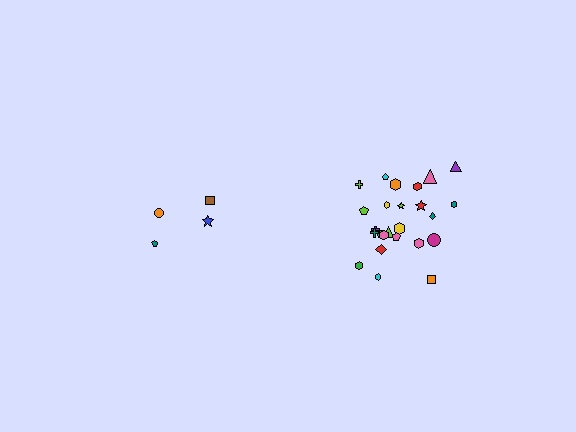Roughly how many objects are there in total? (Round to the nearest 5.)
Roughly 30 objects in total.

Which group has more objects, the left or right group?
The right group.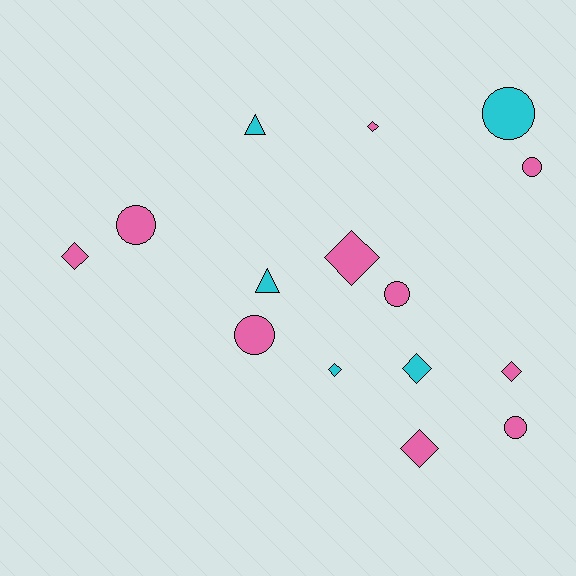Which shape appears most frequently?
Diamond, with 7 objects.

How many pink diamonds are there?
There are 5 pink diamonds.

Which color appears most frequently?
Pink, with 10 objects.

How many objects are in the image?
There are 15 objects.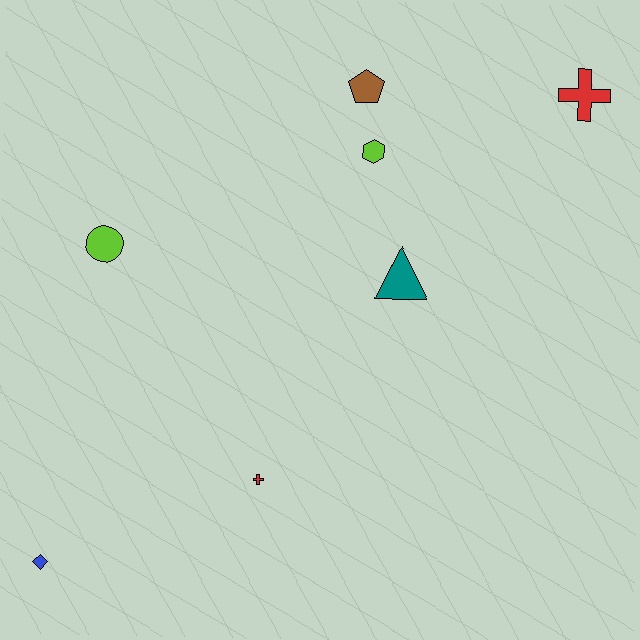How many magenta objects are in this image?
There are no magenta objects.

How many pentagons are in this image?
There is 1 pentagon.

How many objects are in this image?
There are 7 objects.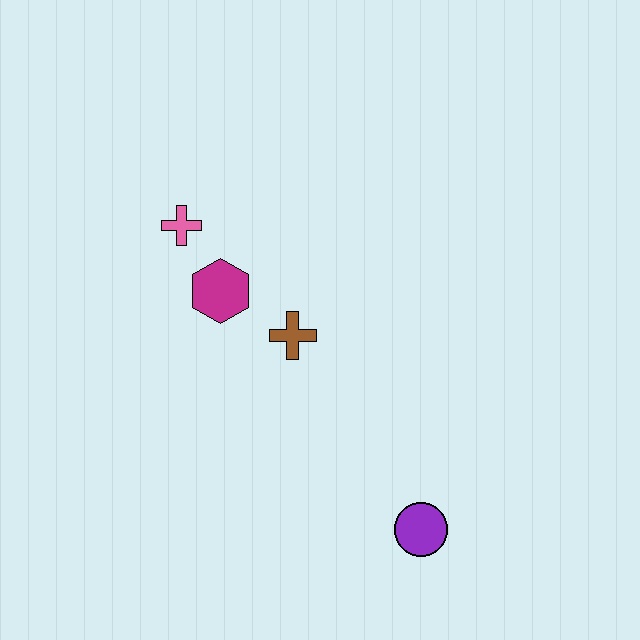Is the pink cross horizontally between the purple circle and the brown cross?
No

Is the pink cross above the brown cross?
Yes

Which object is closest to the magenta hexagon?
The pink cross is closest to the magenta hexagon.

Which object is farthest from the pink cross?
The purple circle is farthest from the pink cross.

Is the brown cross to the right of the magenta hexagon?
Yes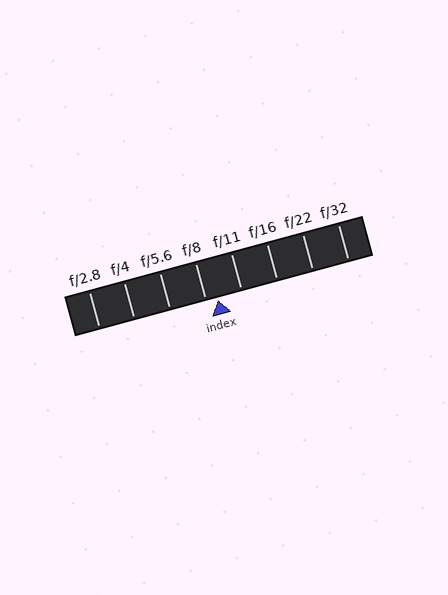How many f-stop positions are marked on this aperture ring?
There are 8 f-stop positions marked.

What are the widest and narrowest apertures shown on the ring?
The widest aperture shown is f/2.8 and the narrowest is f/32.